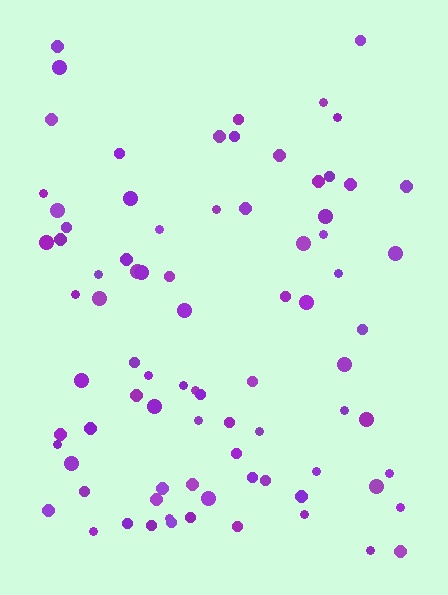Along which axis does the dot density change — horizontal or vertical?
Vertical.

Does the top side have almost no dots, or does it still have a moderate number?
Still a moderate number, just noticeably fewer than the bottom.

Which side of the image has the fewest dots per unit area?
The top.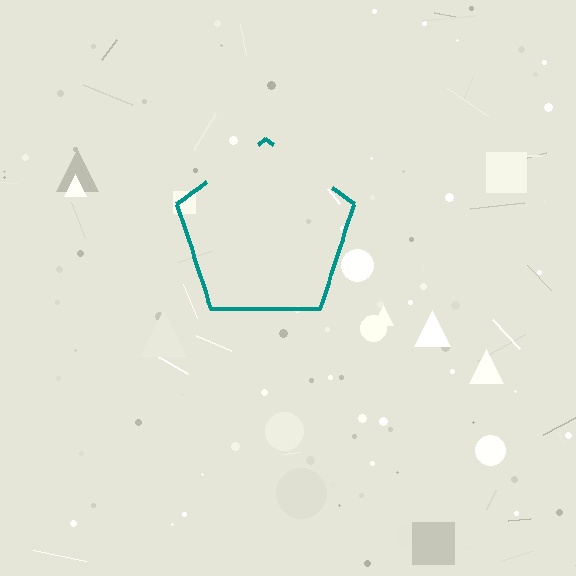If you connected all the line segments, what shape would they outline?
They would outline a pentagon.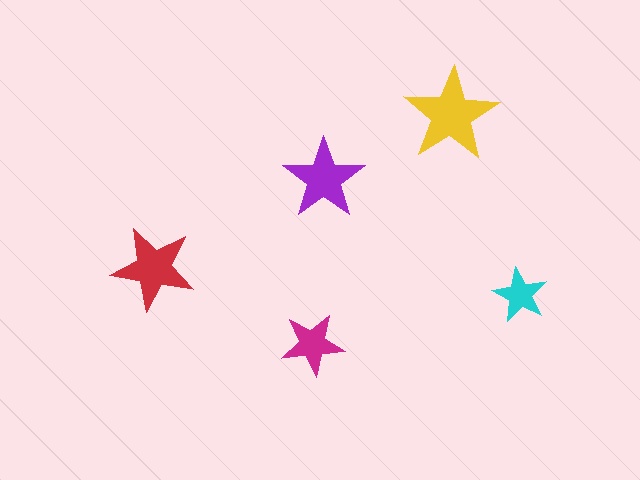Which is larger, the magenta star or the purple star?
The purple one.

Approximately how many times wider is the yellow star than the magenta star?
About 1.5 times wider.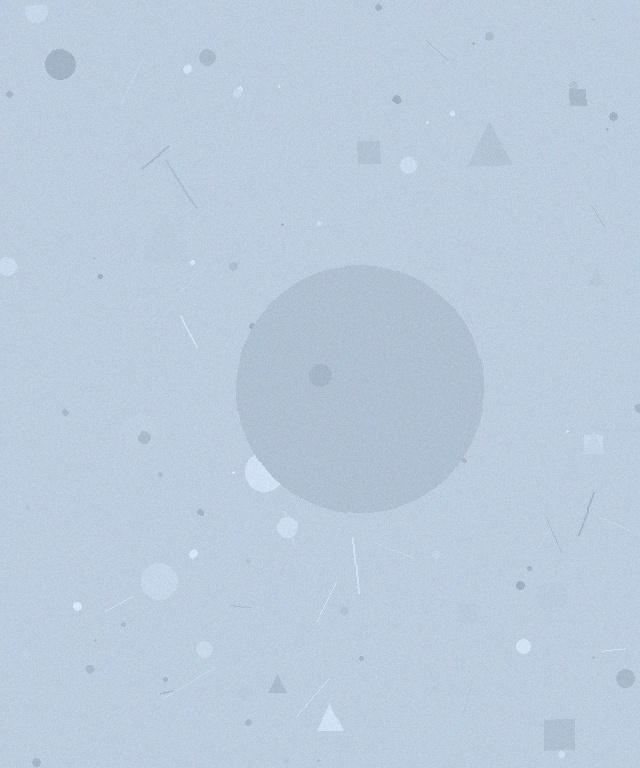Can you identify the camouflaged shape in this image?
The camouflaged shape is a circle.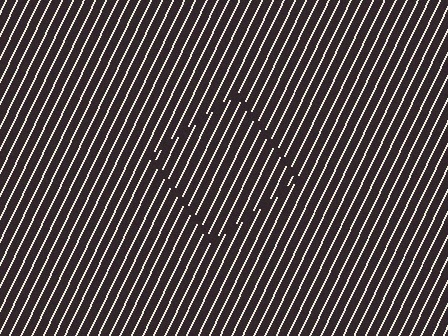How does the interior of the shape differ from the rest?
The interior of the shape contains the same grating, shifted by half a period — the contour is defined by the phase discontinuity where line-ends from the inner and outer gratings abut.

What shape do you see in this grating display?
An illusory square. The interior of the shape contains the same grating, shifted by half a period — the contour is defined by the phase discontinuity where line-ends from the inner and outer gratings abut.